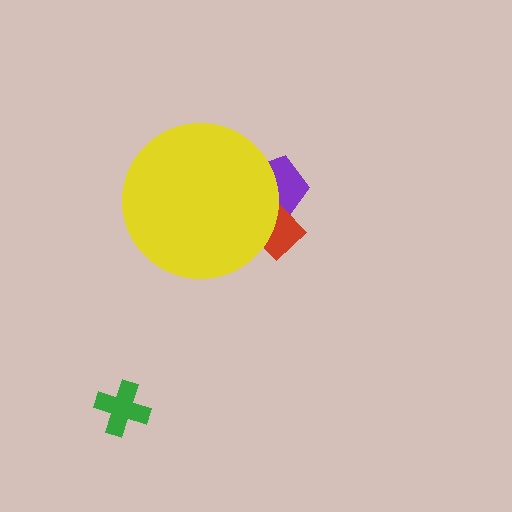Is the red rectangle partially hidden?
Yes, the red rectangle is partially hidden behind the yellow circle.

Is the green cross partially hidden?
No, the green cross is fully visible.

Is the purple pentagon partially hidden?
Yes, the purple pentagon is partially hidden behind the yellow circle.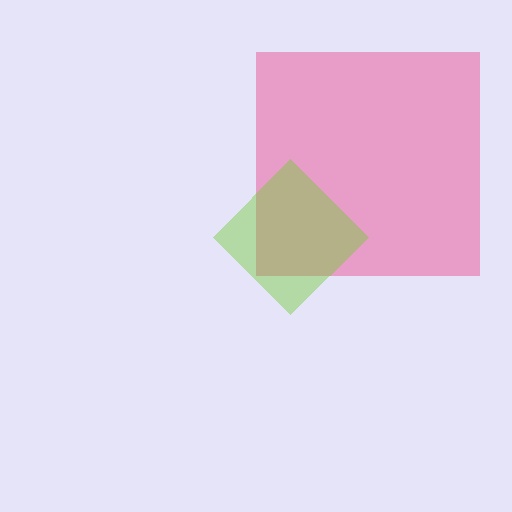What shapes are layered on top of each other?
The layered shapes are: a pink square, a lime diamond.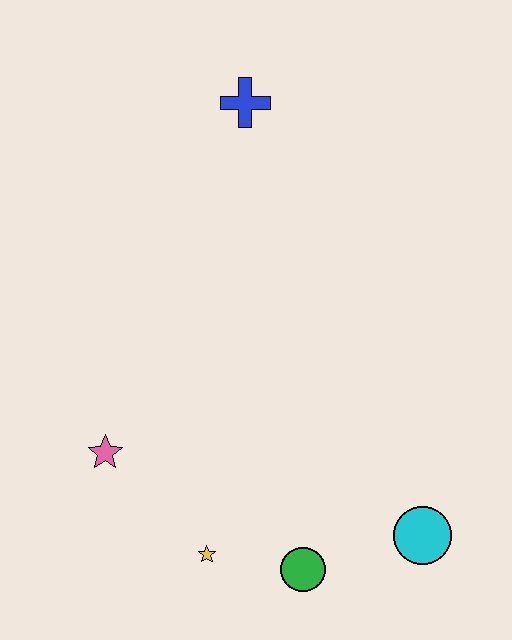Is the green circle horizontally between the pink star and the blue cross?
No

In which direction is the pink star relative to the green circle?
The pink star is to the left of the green circle.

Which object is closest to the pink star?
The yellow star is closest to the pink star.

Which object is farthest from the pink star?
The blue cross is farthest from the pink star.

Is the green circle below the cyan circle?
Yes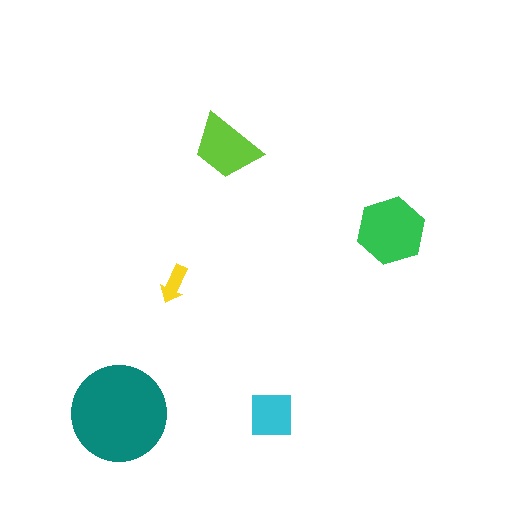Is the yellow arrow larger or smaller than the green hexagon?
Smaller.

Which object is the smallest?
The yellow arrow.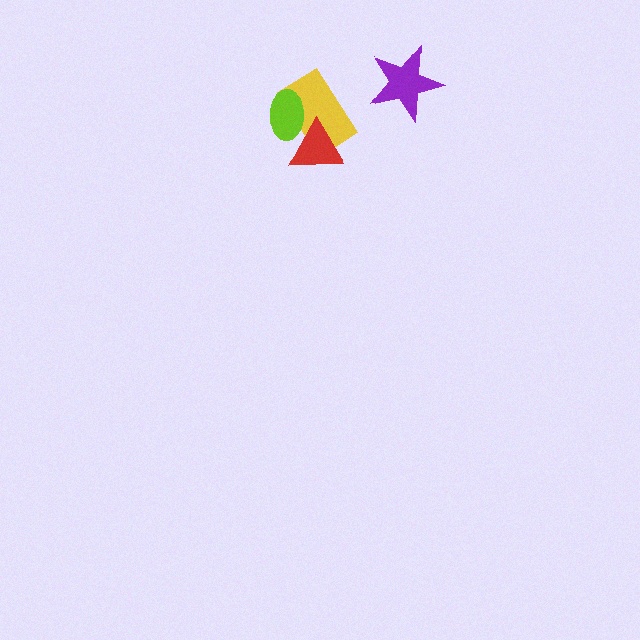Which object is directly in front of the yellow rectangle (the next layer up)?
The red triangle is directly in front of the yellow rectangle.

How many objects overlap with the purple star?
0 objects overlap with the purple star.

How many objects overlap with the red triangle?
2 objects overlap with the red triangle.